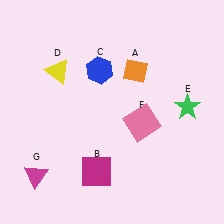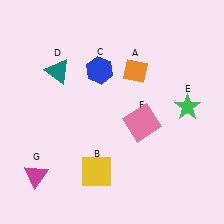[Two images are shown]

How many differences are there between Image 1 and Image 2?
There are 2 differences between the two images.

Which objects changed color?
B changed from magenta to yellow. D changed from yellow to teal.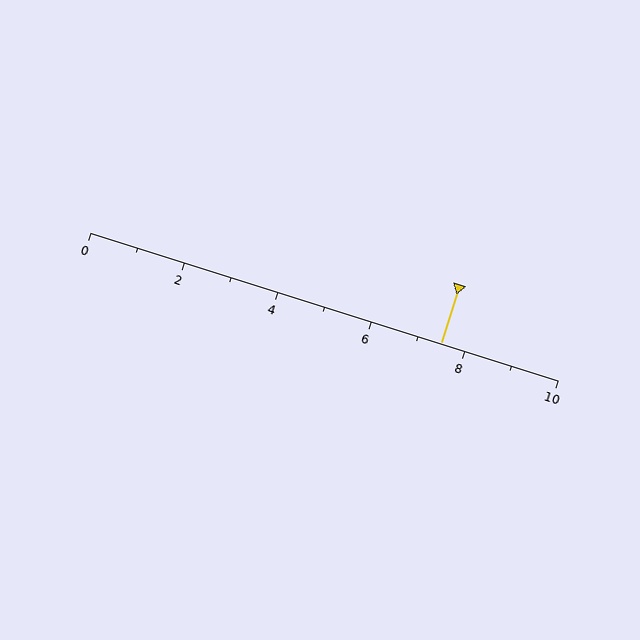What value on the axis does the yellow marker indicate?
The marker indicates approximately 7.5.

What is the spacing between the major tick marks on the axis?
The major ticks are spaced 2 apart.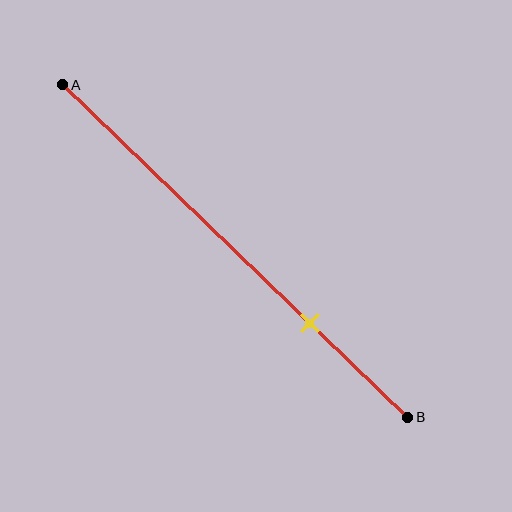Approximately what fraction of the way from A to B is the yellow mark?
The yellow mark is approximately 70% of the way from A to B.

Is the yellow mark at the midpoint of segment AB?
No, the mark is at about 70% from A, not at the 50% midpoint.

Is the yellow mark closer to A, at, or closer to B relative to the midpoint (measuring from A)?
The yellow mark is closer to point B than the midpoint of segment AB.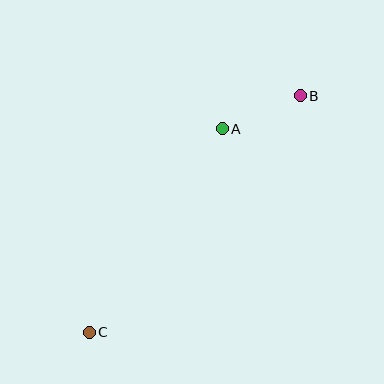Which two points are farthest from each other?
Points B and C are farthest from each other.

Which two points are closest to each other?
Points A and B are closest to each other.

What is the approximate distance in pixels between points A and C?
The distance between A and C is approximately 243 pixels.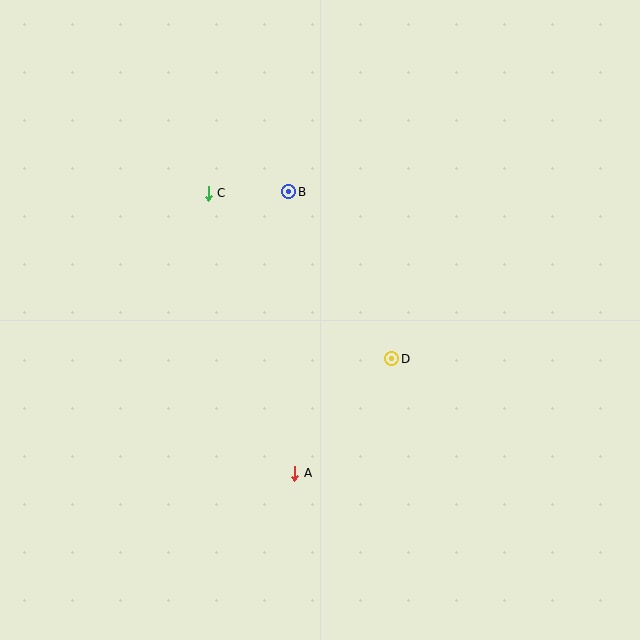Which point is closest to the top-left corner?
Point C is closest to the top-left corner.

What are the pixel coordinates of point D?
Point D is at (392, 359).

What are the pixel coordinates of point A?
Point A is at (295, 473).